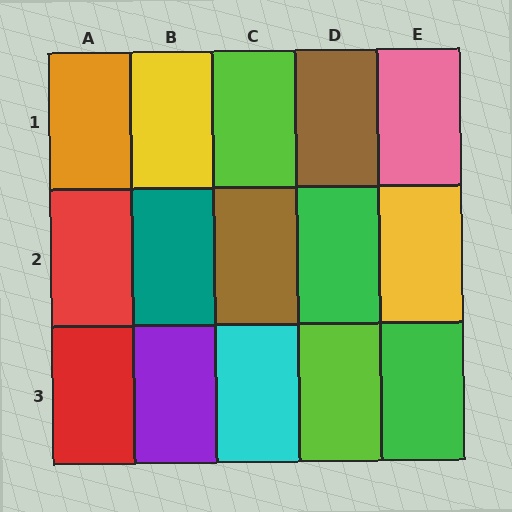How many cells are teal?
1 cell is teal.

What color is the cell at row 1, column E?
Pink.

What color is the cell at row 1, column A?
Orange.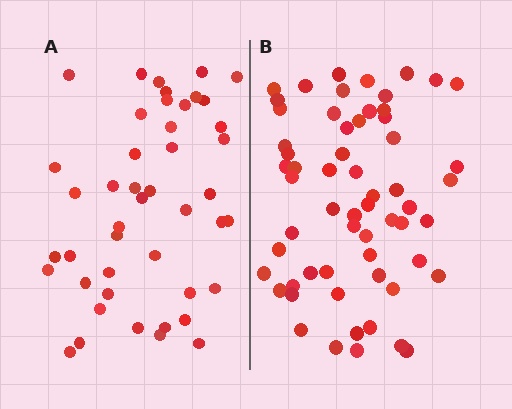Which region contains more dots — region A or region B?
Region B (the right region) has more dots.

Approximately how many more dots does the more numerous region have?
Region B has approximately 15 more dots than region A.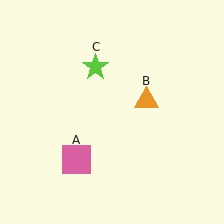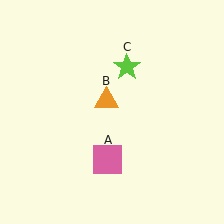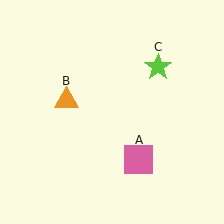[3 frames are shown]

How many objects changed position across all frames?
3 objects changed position: pink square (object A), orange triangle (object B), lime star (object C).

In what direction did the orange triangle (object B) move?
The orange triangle (object B) moved left.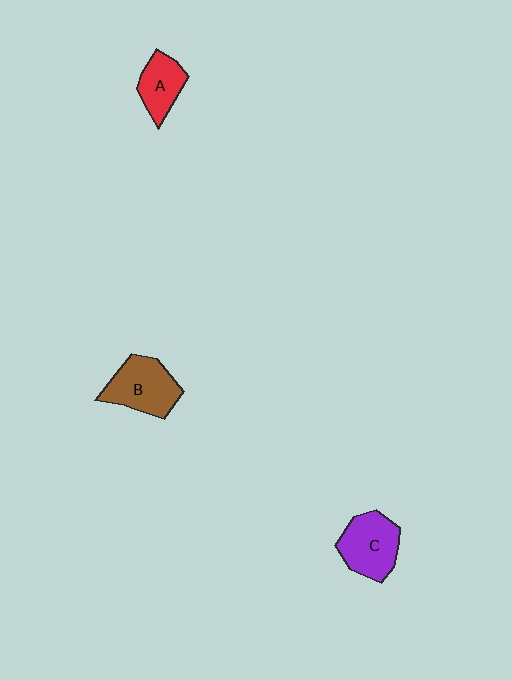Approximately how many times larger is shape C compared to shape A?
Approximately 1.4 times.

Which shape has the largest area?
Shape B (brown).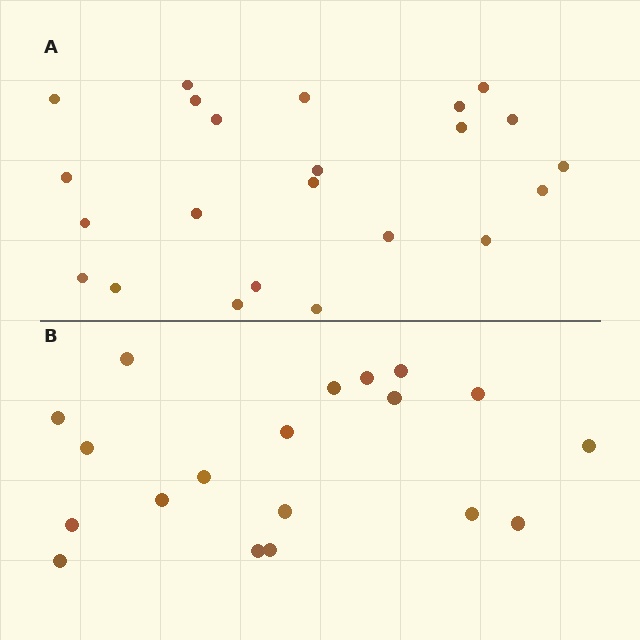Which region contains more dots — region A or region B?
Region A (the top region) has more dots.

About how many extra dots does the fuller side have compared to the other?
Region A has about 4 more dots than region B.